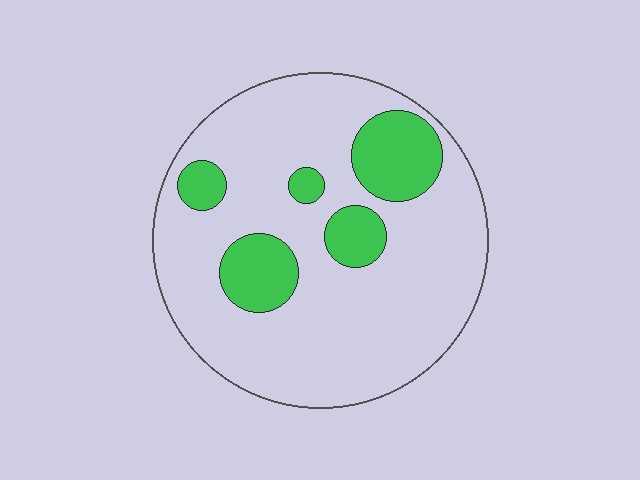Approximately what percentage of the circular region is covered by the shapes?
Approximately 20%.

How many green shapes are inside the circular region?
5.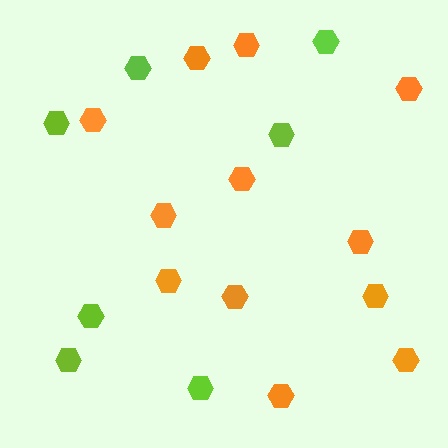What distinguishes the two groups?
There are 2 groups: one group of lime hexagons (7) and one group of orange hexagons (12).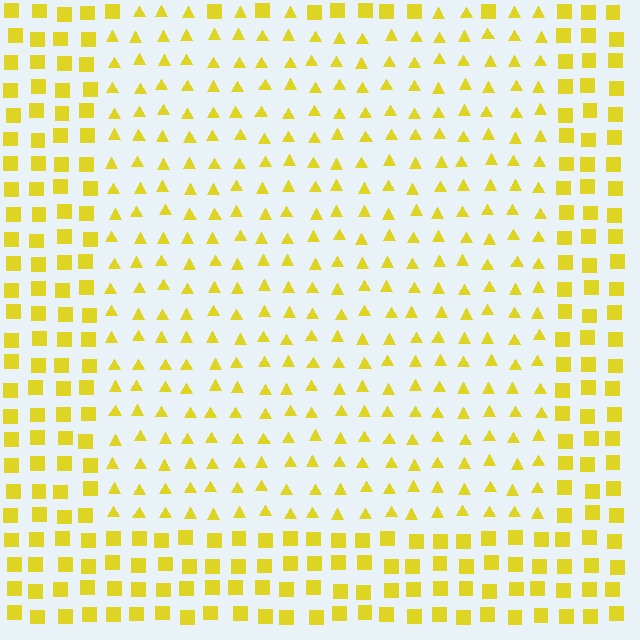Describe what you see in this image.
The image is filled with small yellow elements arranged in a uniform grid. A rectangle-shaped region contains triangles, while the surrounding area contains squares. The boundary is defined purely by the change in element shape.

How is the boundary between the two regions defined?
The boundary is defined by a change in element shape: triangles inside vs. squares outside. All elements share the same color and spacing.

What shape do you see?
I see a rectangle.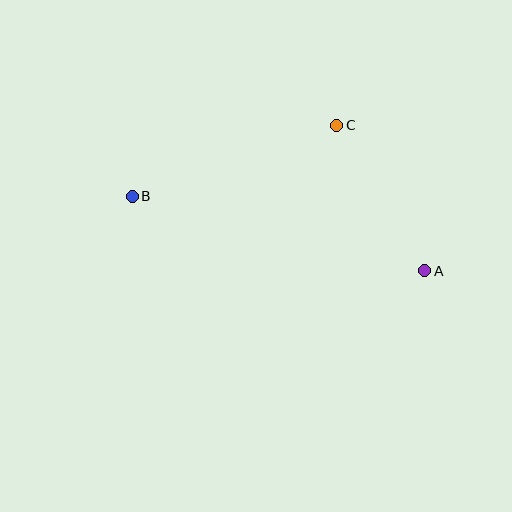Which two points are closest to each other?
Points A and C are closest to each other.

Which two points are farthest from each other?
Points A and B are farthest from each other.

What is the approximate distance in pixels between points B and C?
The distance between B and C is approximately 217 pixels.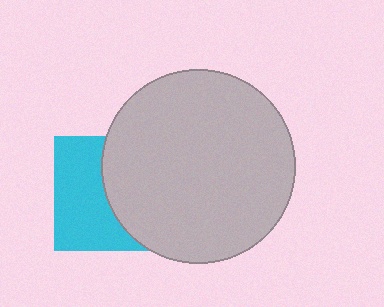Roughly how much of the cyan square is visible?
About half of it is visible (roughly 51%).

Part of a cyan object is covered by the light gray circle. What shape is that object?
It is a square.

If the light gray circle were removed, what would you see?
You would see the complete cyan square.